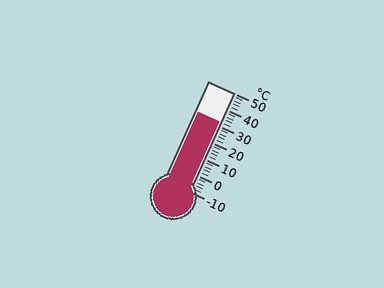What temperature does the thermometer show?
The thermometer shows approximately 32°C.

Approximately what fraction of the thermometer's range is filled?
The thermometer is filled to approximately 70% of its range.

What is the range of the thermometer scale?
The thermometer scale ranges from -10°C to 50°C.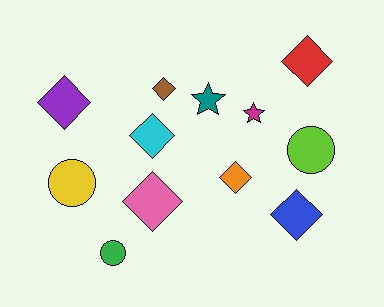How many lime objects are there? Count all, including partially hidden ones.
There is 1 lime object.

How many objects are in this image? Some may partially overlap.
There are 12 objects.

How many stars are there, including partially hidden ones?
There are 2 stars.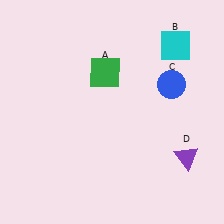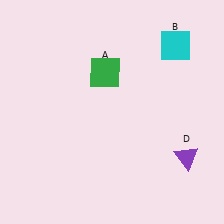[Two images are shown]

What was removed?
The blue circle (C) was removed in Image 2.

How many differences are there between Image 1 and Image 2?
There is 1 difference between the two images.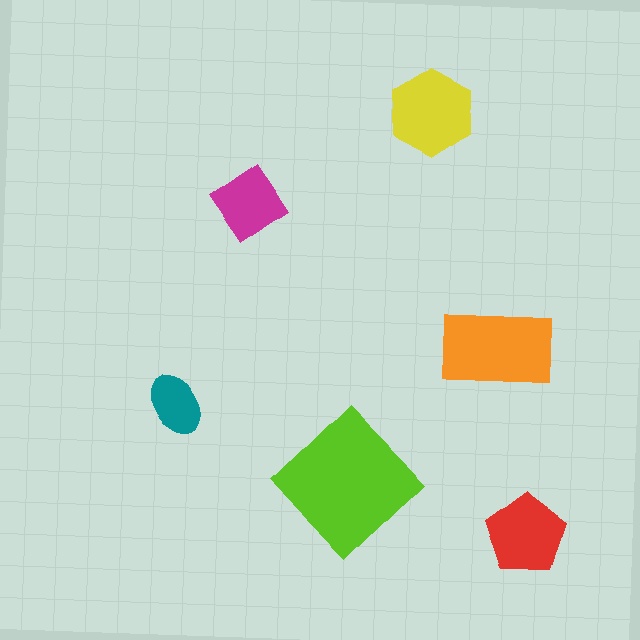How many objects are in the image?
There are 6 objects in the image.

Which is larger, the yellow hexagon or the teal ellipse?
The yellow hexagon.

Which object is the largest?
The lime diamond.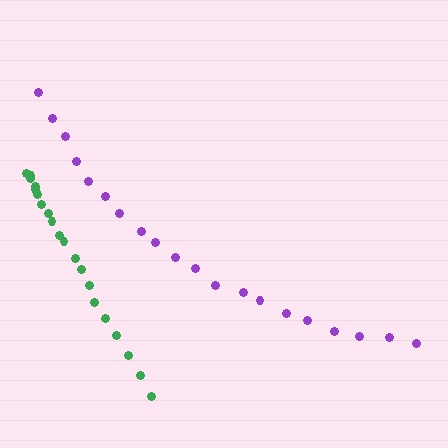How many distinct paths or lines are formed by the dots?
There are 2 distinct paths.